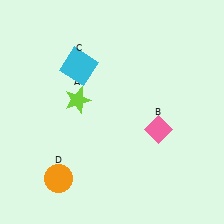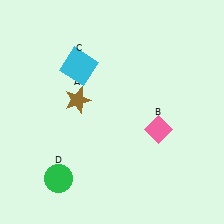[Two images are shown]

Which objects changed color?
A changed from lime to brown. D changed from orange to green.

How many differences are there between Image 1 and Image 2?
There are 2 differences between the two images.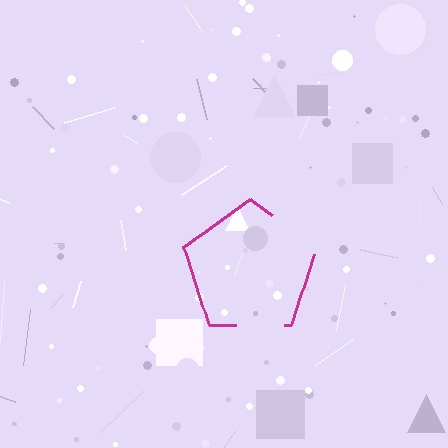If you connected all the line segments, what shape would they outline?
They would outline a pentagon.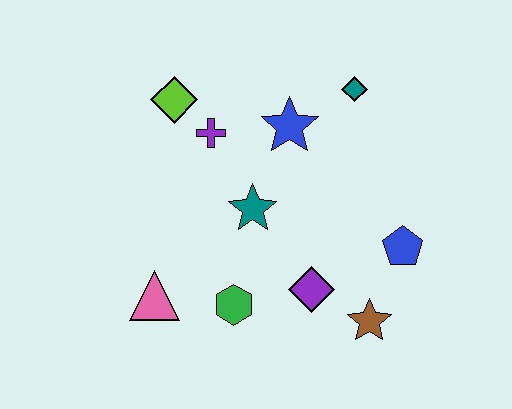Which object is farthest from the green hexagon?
The teal diamond is farthest from the green hexagon.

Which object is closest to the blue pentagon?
The brown star is closest to the blue pentagon.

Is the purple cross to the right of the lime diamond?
Yes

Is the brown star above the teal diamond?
No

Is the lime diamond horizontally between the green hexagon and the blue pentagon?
No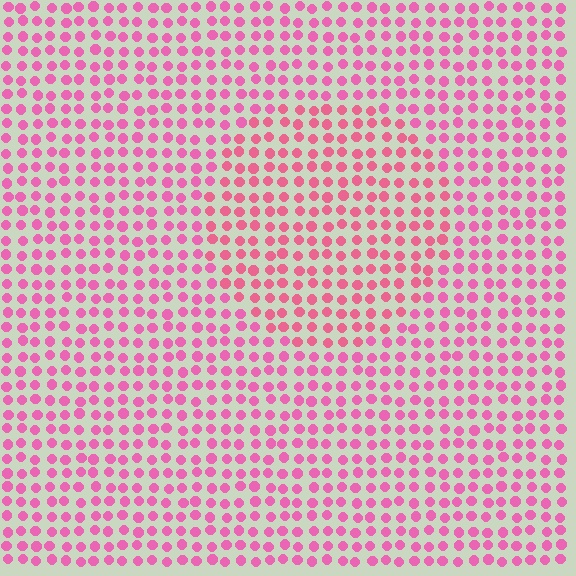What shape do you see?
I see a circle.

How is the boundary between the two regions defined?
The boundary is defined purely by a slight shift in hue (about 16 degrees). Spacing, size, and orientation are identical on both sides.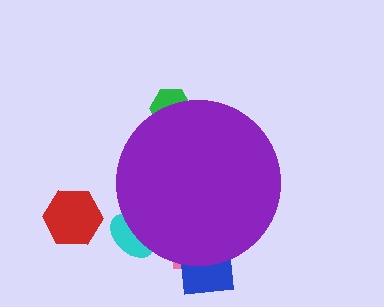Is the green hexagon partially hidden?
Yes, the green hexagon is partially hidden behind the purple circle.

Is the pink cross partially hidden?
Yes, the pink cross is partially hidden behind the purple circle.